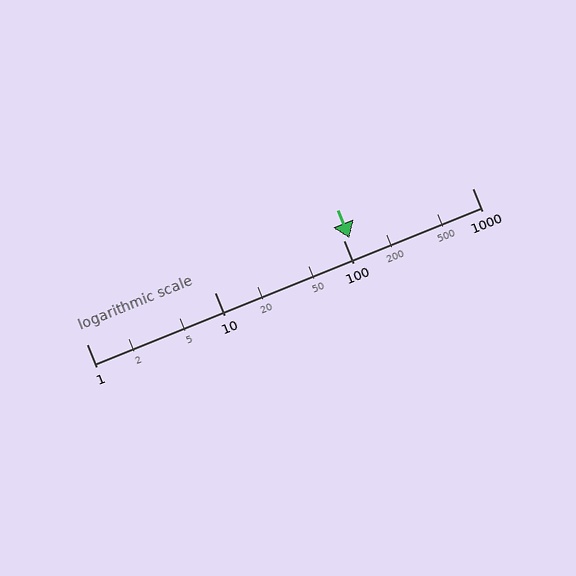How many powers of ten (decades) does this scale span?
The scale spans 3 decades, from 1 to 1000.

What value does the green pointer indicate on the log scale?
The pointer indicates approximately 110.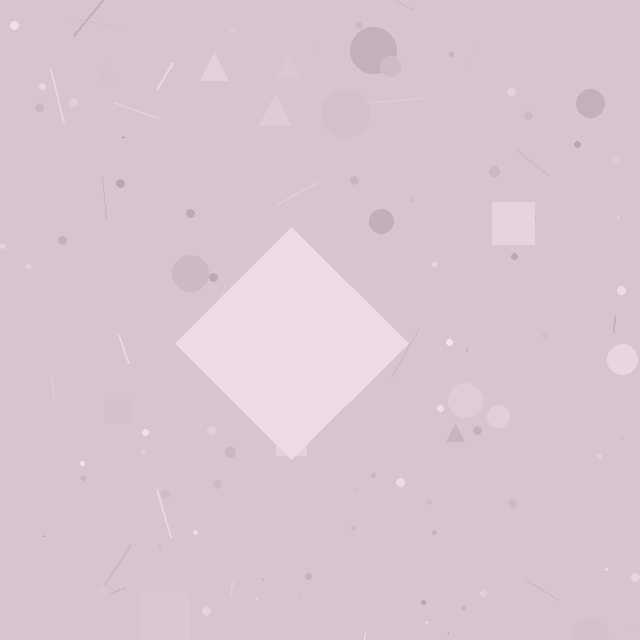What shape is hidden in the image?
A diamond is hidden in the image.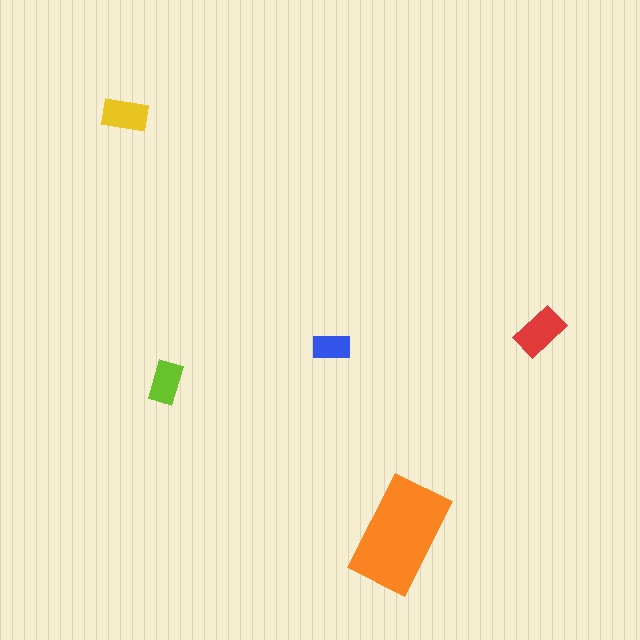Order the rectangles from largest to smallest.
the orange one, the red one, the yellow one, the lime one, the blue one.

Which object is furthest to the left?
The yellow rectangle is leftmost.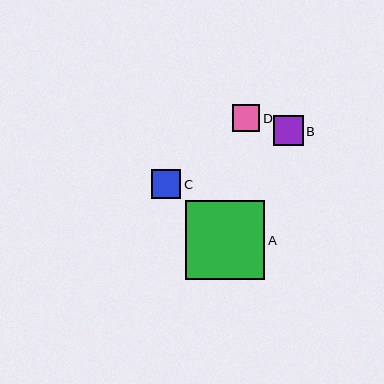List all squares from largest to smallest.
From largest to smallest: A, B, C, D.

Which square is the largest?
Square A is the largest with a size of approximately 80 pixels.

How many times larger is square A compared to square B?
Square A is approximately 2.7 times the size of square B.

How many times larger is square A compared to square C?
Square A is approximately 2.7 times the size of square C.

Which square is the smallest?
Square D is the smallest with a size of approximately 27 pixels.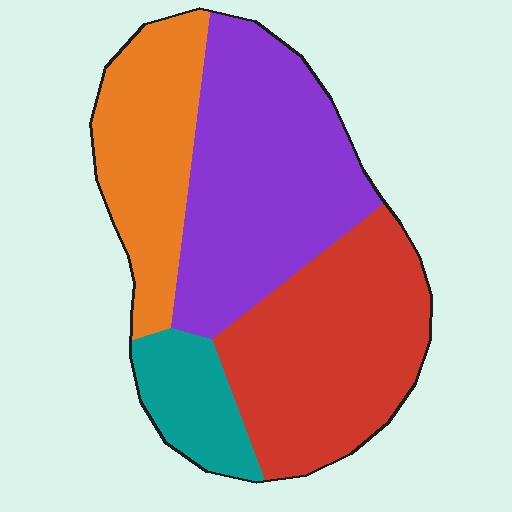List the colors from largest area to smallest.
From largest to smallest: purple, red, orange, teal.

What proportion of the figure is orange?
Orange covers 21% of the figure.